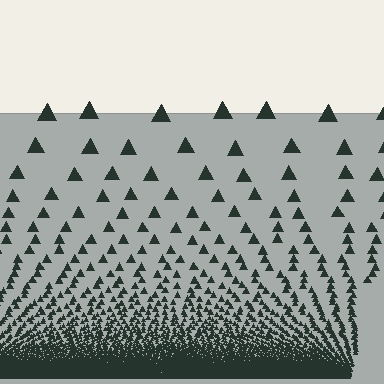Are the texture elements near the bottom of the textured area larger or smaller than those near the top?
Smaller. The gradient is inverted — elements near the bottom are smaller and denser.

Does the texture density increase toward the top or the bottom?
Density increases toward the bottom.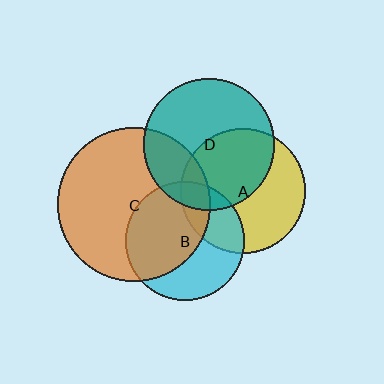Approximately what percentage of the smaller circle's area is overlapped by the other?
Approximately 15%.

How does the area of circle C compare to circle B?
Approximately 1.7 times.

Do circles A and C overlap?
Yes.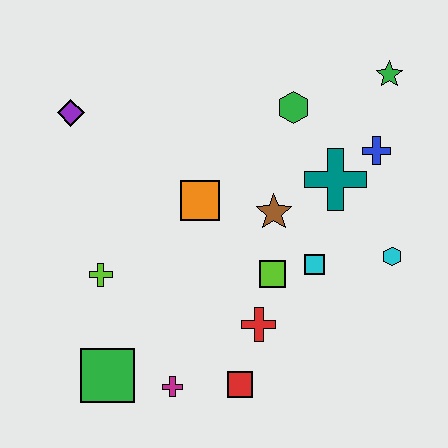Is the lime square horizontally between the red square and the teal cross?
Yes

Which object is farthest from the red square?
The green star is farthest from the red square.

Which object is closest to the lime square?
The cyan square is closest to the lime square.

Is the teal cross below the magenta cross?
No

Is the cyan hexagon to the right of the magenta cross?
Yes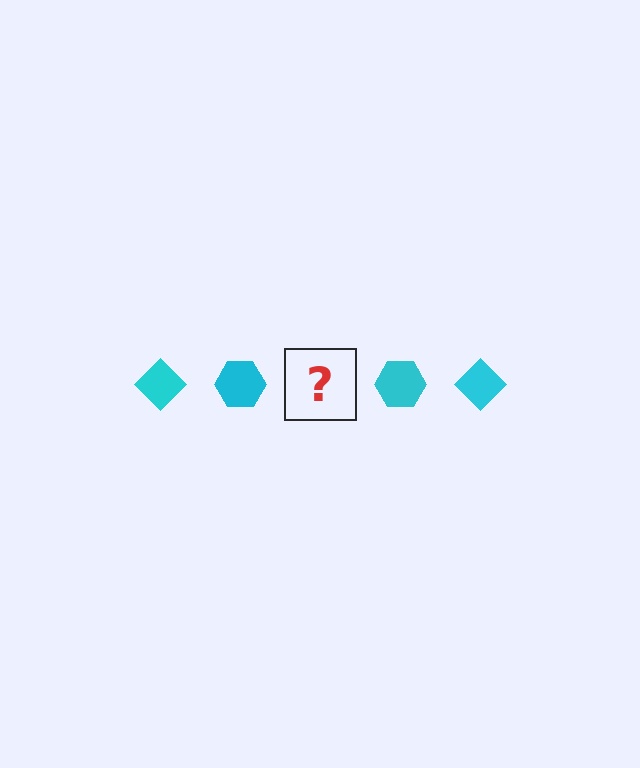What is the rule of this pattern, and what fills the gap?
The rule is that the pattern cycles through diamond, hexagon shapes in cyan. The gap should be filled with a cyan diamond.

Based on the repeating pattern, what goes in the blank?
The blank should be a cyan diamond.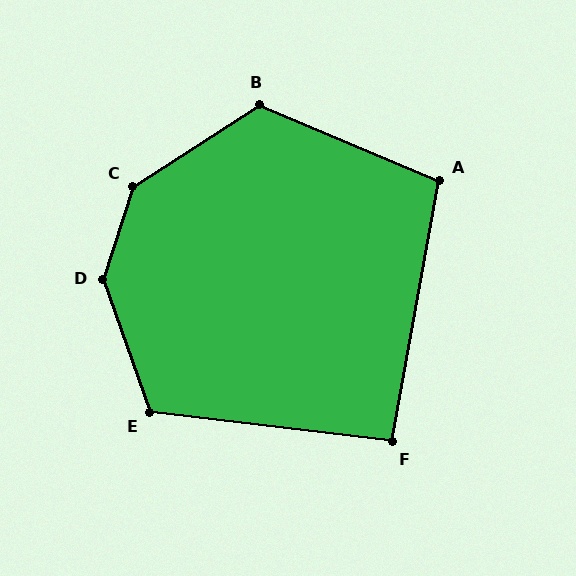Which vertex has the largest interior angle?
D, at approximately 142 degrees.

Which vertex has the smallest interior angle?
F, at approximately 93 degrees.